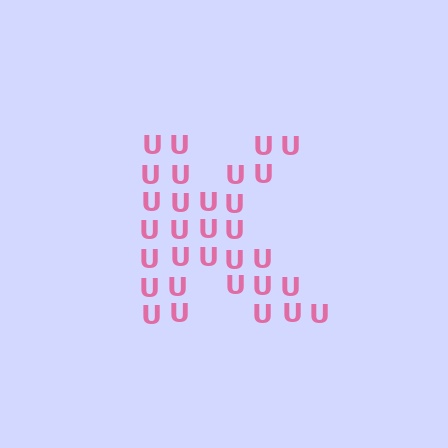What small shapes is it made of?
It is made of small letter U's.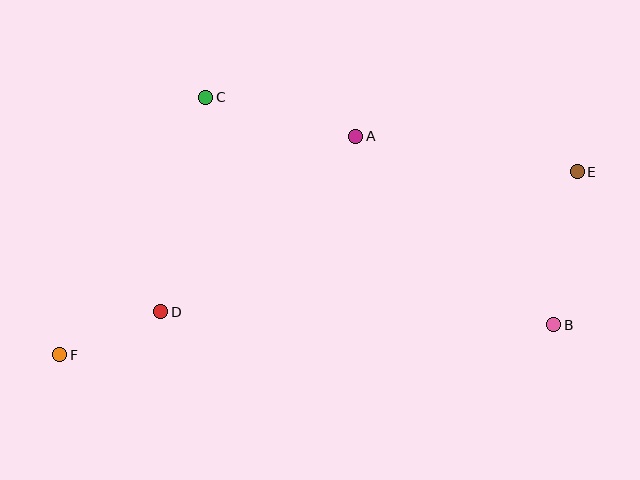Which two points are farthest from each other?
Points E and F are farthest from each other.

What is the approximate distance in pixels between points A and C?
The distance between A and C is approximately 155 pixels.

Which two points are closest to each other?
Points D and F are closest to each other.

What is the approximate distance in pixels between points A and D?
The distance between A and D is approximately 262 pixels.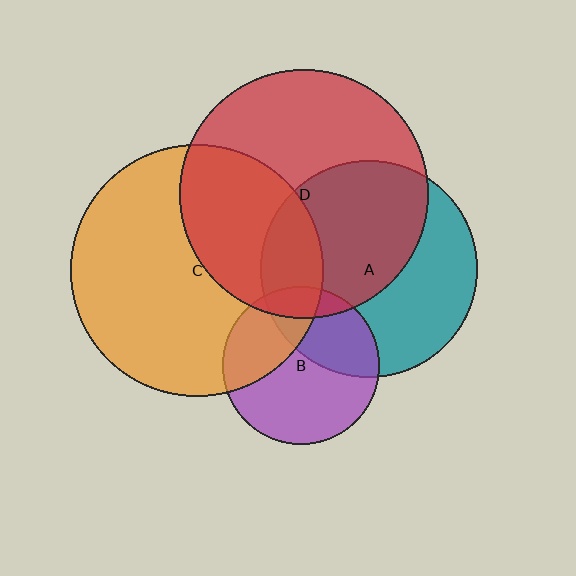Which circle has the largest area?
Circle C (orange).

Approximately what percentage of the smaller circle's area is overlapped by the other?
Approximately 35%.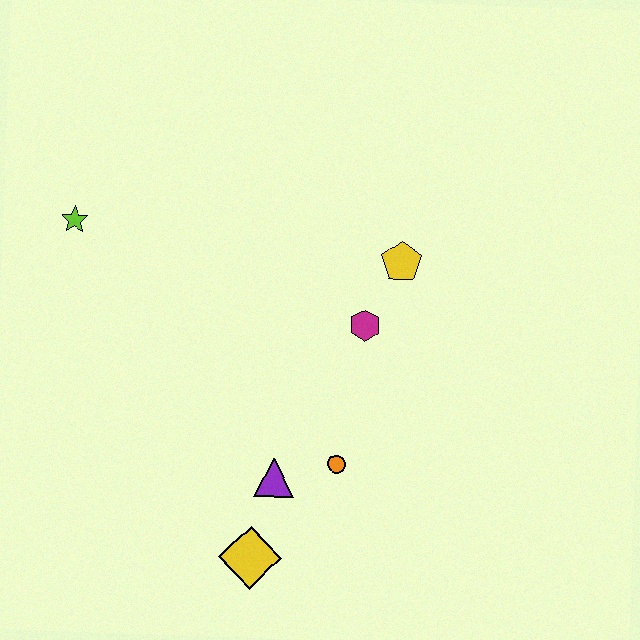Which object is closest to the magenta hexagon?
The yellow pentagon is closest to the magenta hexagon.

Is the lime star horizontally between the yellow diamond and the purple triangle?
No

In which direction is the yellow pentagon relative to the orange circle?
The yellow pentagon is above the orange circle.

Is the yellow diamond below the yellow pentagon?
Yes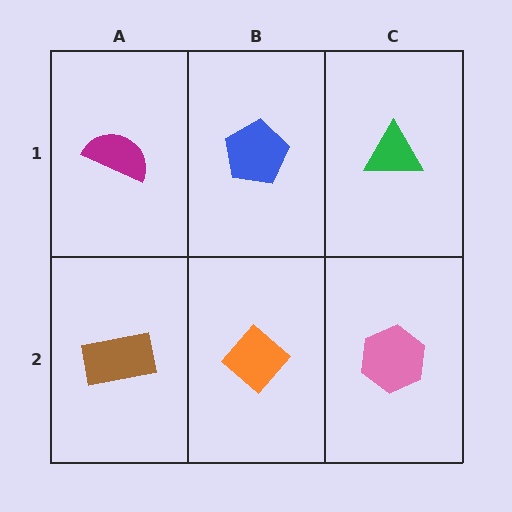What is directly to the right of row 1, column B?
A green triangle.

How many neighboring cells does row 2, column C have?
2.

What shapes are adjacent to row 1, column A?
A brown rectangle (row 2, column A), a blue pentagon (row 1, column B).